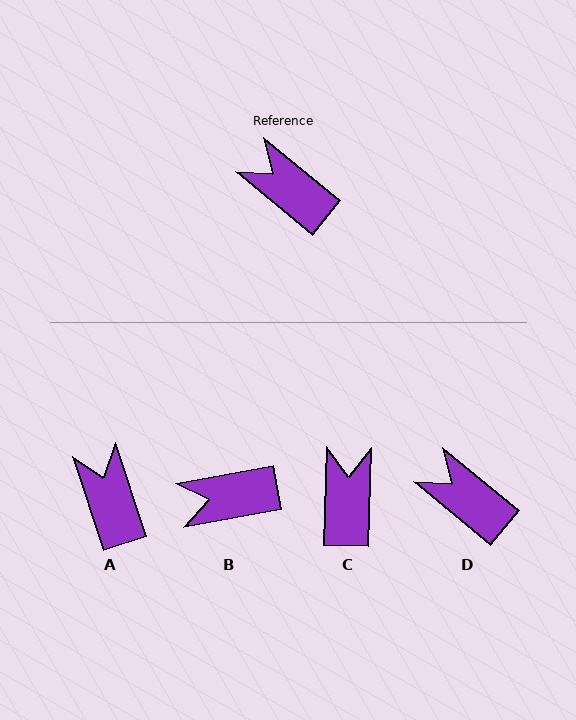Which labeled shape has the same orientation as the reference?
D.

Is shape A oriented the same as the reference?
No, it is off by about 32 degrees.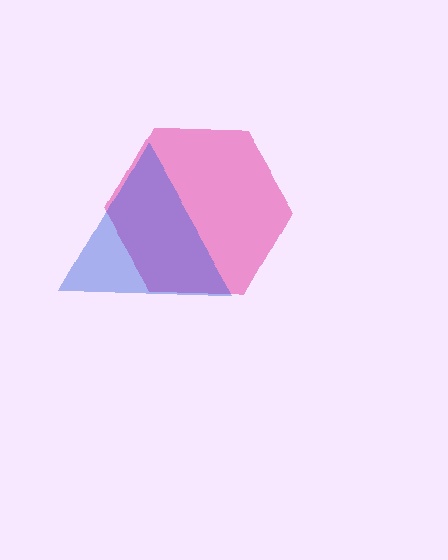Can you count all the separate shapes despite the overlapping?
Yes, there are 2 separate shapes.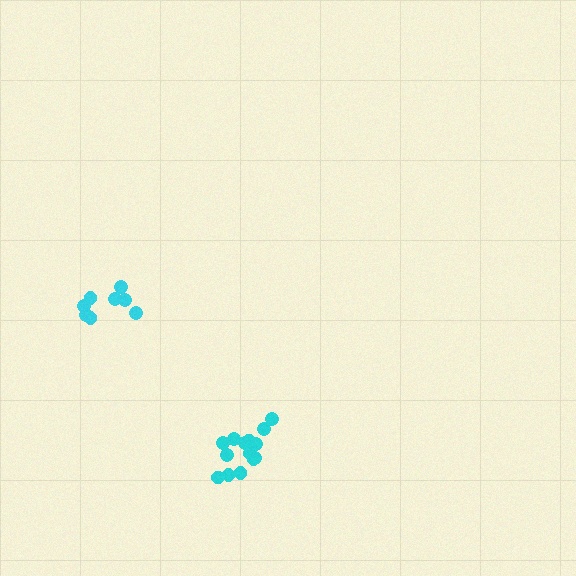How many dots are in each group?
Group 1: 8 dots, Group 2: 14 dots (22 total).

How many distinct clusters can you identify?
There are 2 distinct clusters.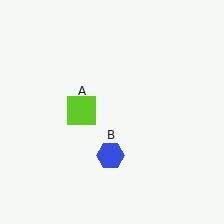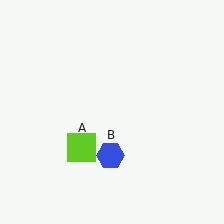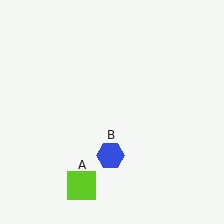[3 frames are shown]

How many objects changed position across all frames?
1 object changed position: lime square (object A).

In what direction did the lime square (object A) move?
The lime square (object A) moved down.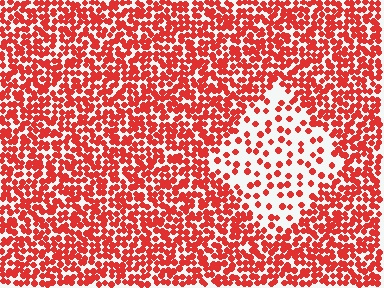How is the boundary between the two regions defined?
The boundary is defined by a change in element density (approximately 2.8x ratio). All elements are the same color, size, and shape.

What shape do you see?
I see a diamond.